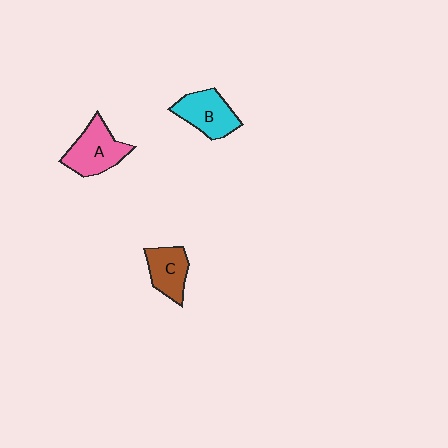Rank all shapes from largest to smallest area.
From largest to smallest: A (pink), B (cyan), C (brown).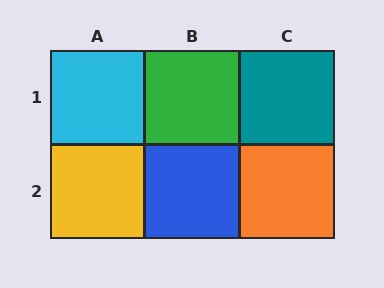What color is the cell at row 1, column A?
Cyan.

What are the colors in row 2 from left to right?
Yellow, blue, orange.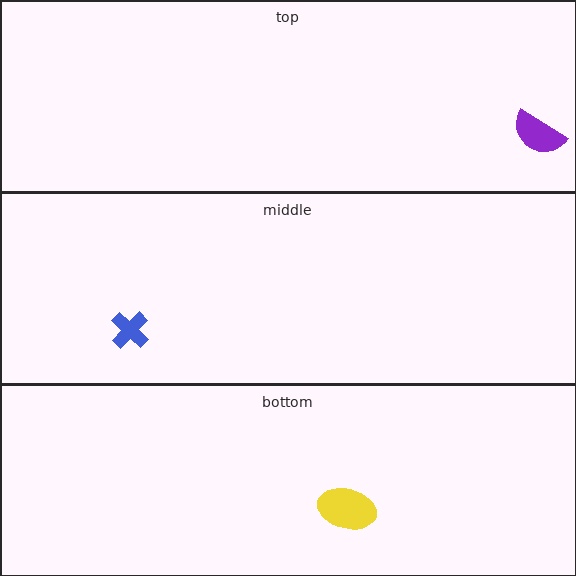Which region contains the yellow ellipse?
The bottom region.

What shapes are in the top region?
The purple semicircle.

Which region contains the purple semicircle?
The top region.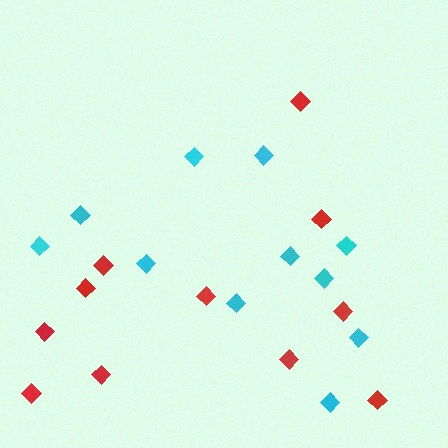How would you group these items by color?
There are 2 groups: one group of red diamonds (11) and one group of cyan diamonds (11).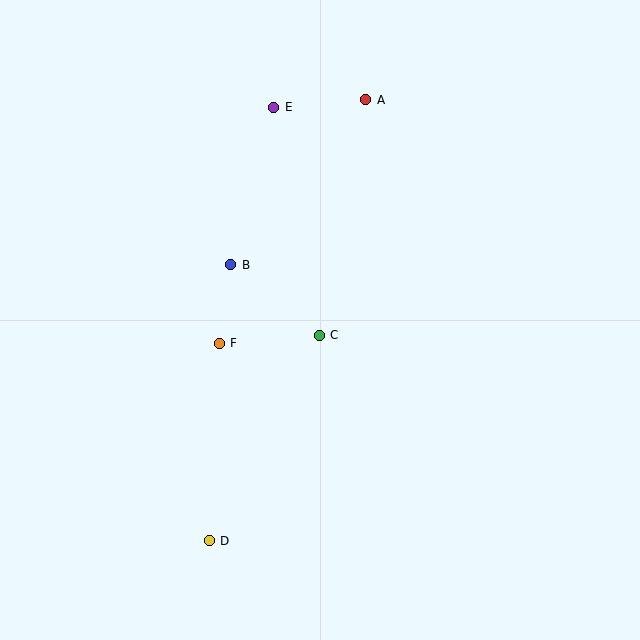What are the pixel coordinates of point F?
Point F is at (219, 343).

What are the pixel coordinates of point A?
Point A is at (366, 100).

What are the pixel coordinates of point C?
Point C is at (319, 335).